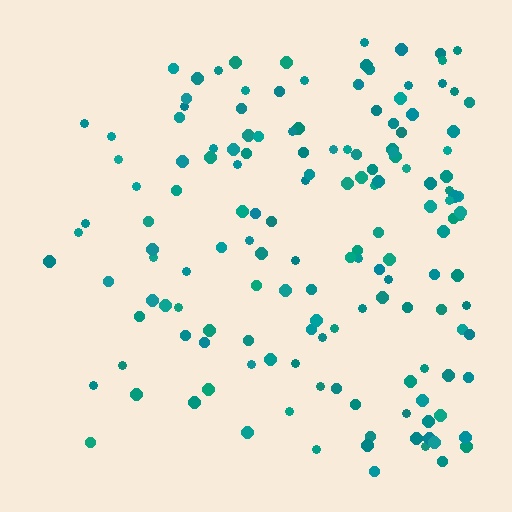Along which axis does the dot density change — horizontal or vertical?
Horizontal.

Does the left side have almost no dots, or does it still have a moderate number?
Still a moderate number, just noticeably fewer than the right.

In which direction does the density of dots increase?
From left to right, with the right side densest.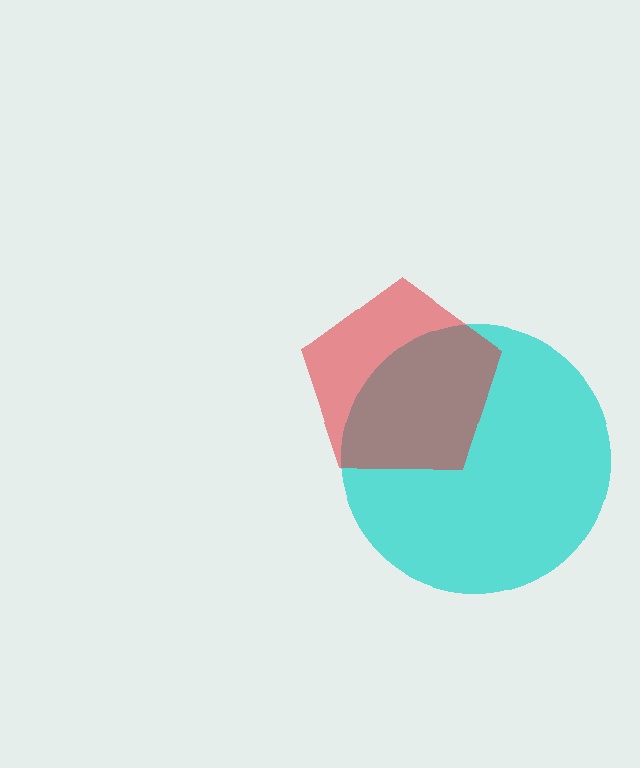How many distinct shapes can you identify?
There are 2 distinct shapes: a cyan circle, a red pentagon.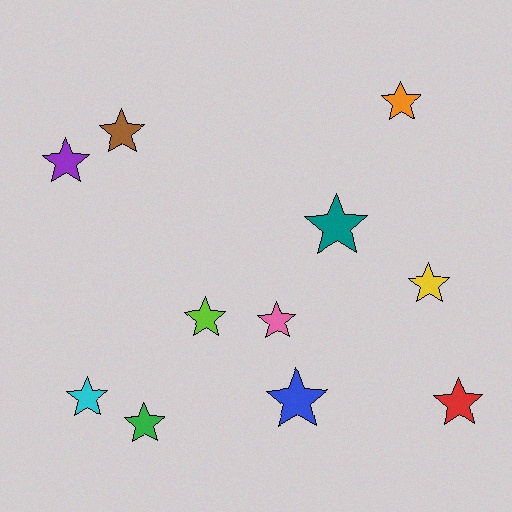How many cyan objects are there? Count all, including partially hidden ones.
There is 1 cyan object.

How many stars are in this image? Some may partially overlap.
There are 11 stars.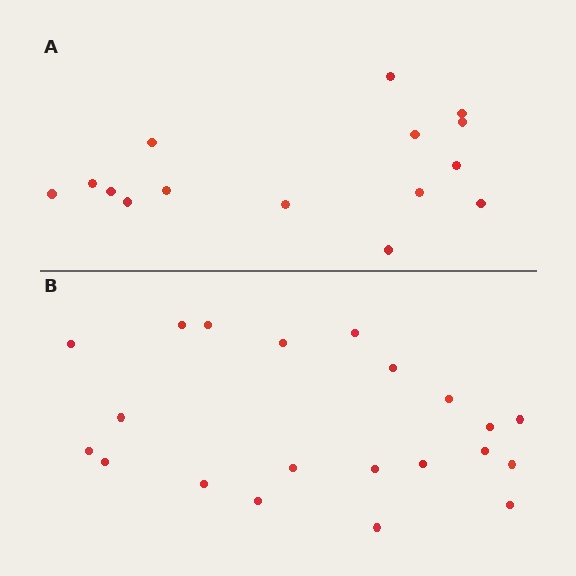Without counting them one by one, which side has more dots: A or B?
Region B (the bottom region) has more dots.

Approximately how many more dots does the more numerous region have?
Region B has about 6 more dots than region A.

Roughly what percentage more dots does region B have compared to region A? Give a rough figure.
About 40% more.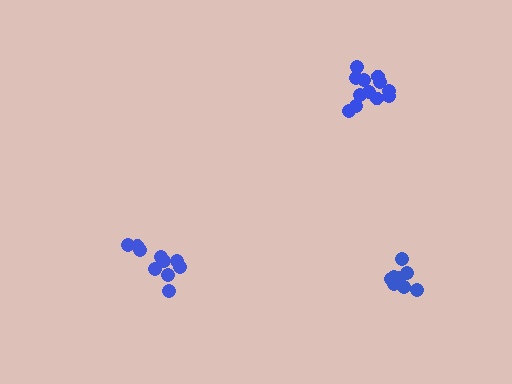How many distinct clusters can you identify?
There are 3 distinct clusters.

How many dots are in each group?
Group 1: 10 dots, Group 2: 8 dots, Group 3: 12 dots (30 total).